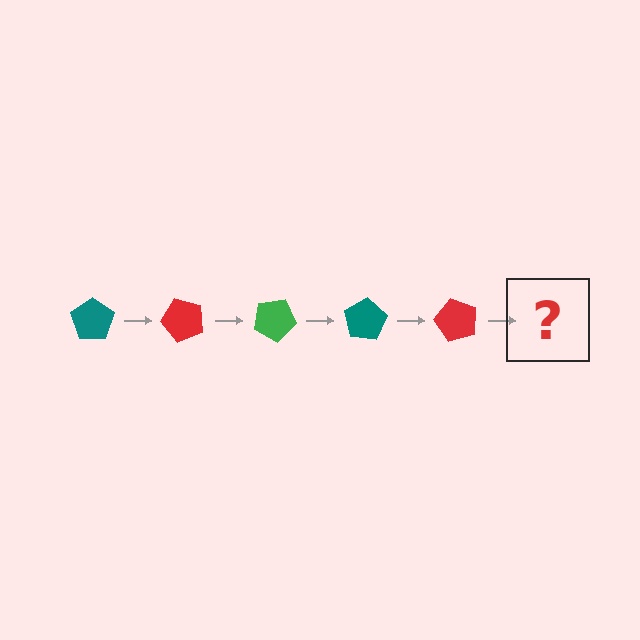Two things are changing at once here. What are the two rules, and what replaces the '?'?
The two rules are that it rotates 50 degrees each step and the color cycles through teal, red, and green. The '?' should be a green pentagon, rotated 250 degrees from the start.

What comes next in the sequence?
The next element should be a green pentagon, rotated 250 degrees from the start.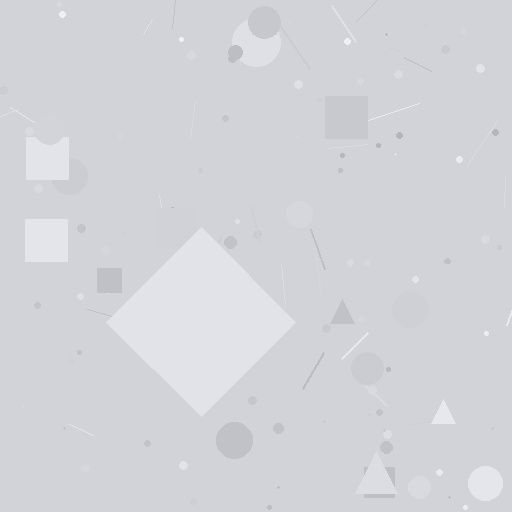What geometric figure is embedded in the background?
A diamond is embedded in the background.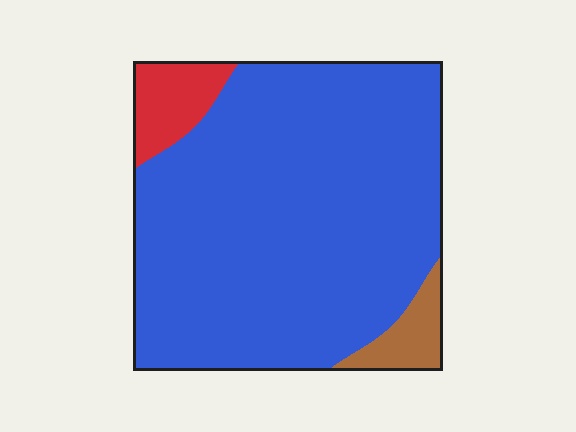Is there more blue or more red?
Blue.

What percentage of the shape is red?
Red takes up about one tenth (1/10) of the shape.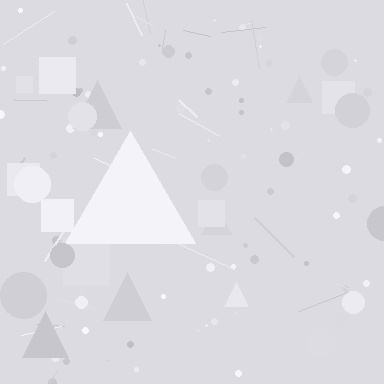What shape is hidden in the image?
A triangle is hidden in the image.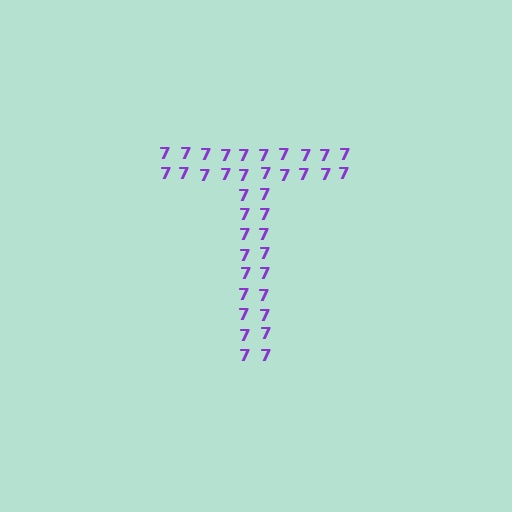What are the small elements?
The small elements are digit 7's.